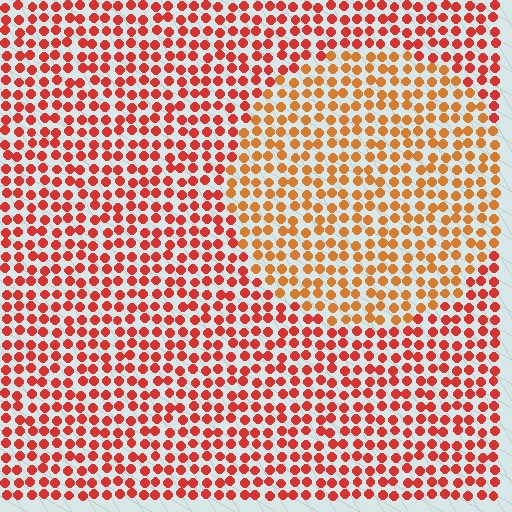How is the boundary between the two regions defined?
The boundary is defined purely by a slight shift in hue (about 27 degrees). Spacing, size, and orientation are identical on both sides.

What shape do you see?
I see a circle.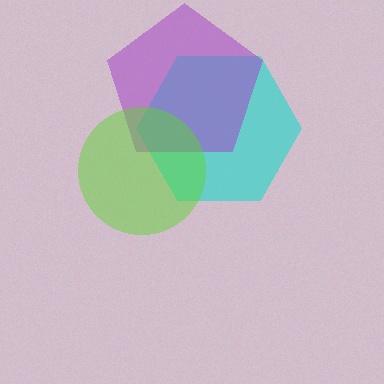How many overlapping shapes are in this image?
There are 3 overlapping shapes in the image.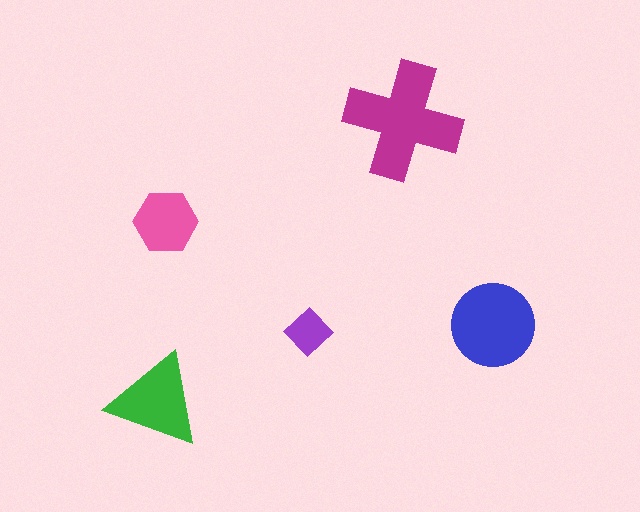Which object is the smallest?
The purple diamond.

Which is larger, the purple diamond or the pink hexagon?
The pink hexagon.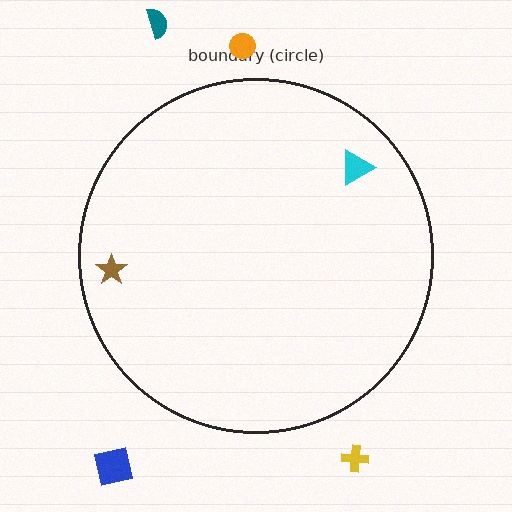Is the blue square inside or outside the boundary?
Outside.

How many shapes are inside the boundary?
2 inside, 4 outside.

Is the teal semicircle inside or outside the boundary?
Outside.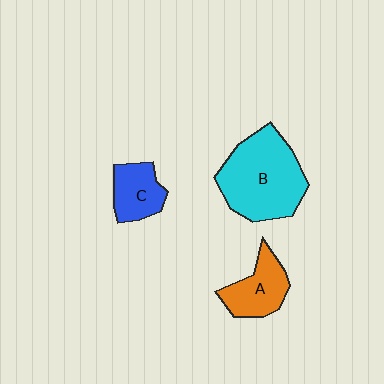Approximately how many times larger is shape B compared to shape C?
Approximately 2.3 times.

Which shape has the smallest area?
Shape C (blue).